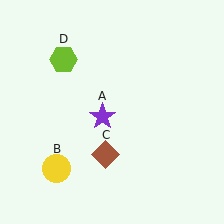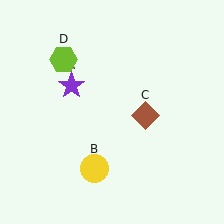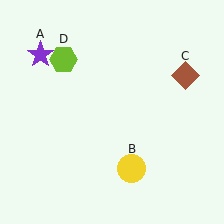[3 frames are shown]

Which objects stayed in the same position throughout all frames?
Lime hexagon (object D) remained stationary.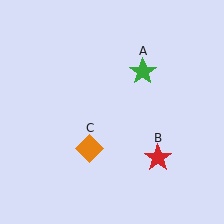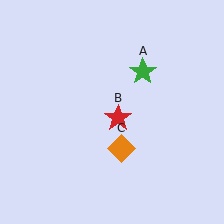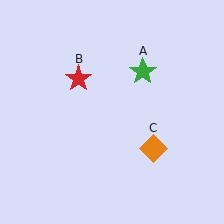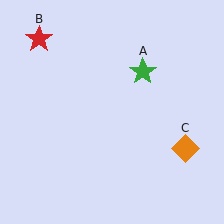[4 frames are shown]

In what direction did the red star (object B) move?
The red star (object B) moved up and to the left.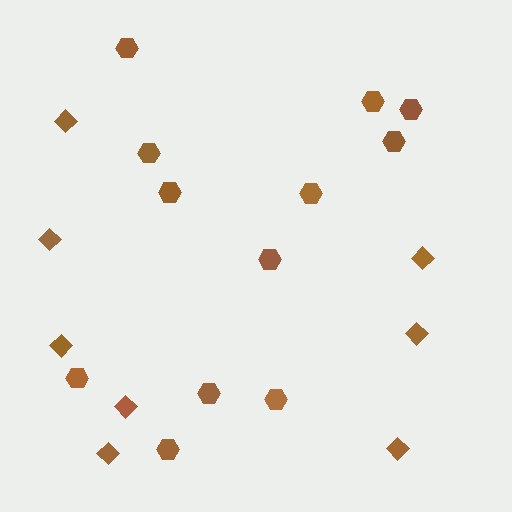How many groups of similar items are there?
There are 2 groups: one group of diamonds (8) and one group of hexagons (12).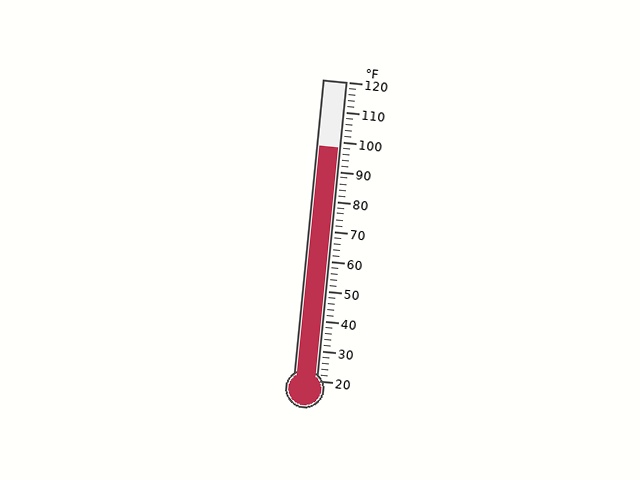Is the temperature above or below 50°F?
The temperature is above 50°F.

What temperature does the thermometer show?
The thermometer shows approximately 98°F.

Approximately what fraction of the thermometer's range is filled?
The thermometer is filled to approximately 80% of its range.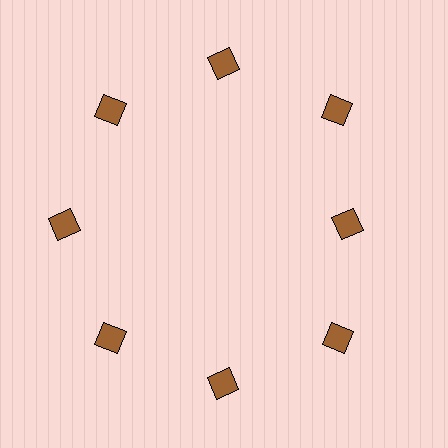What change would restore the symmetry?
The symmetry would be restored by moving it outward, back onto the ring so that all 8 squares sit at equal angles and equal distance from the center.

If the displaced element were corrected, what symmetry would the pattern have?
It would have 8-fold rotational symmetry — the pattern would map onto itself every 45 degrees.